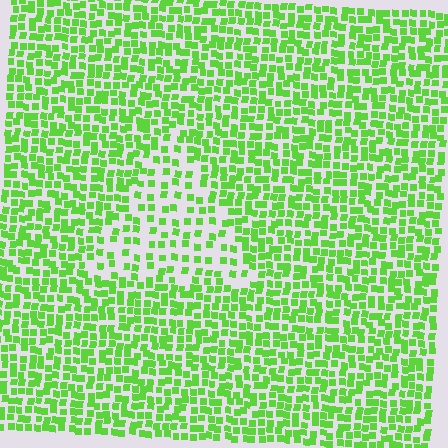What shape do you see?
I see a triangle.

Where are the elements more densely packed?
The elements are more densely packed outside the triangle boundary.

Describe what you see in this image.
The image contains small lime elements arranged at two different densities. A triangle-shaped region is visible where the elements are less densely packed than the surrounding area.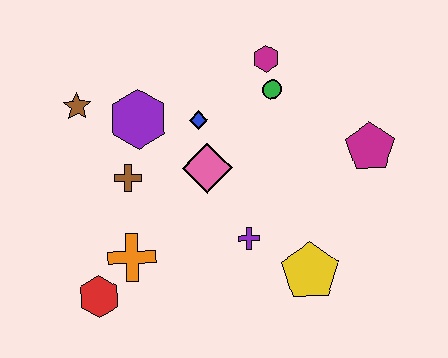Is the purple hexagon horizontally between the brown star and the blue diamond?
Yes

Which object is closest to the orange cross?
The red hexagon is closest to the orange cross.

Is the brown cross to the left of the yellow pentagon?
Yes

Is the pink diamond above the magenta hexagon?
No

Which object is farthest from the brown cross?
The magenta pentagon is farthest from the brown cross.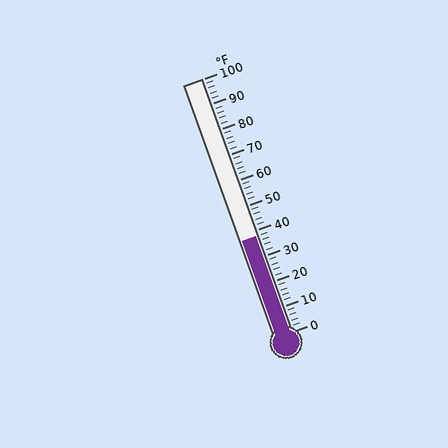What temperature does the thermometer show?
The thermometer shows approximately 38°F.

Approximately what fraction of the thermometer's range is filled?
The thermometer is filled to approximately 40% of its range.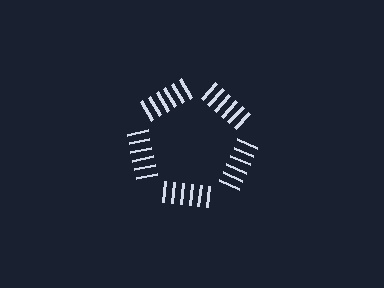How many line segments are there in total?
30 — 6 along each of the 5 edges.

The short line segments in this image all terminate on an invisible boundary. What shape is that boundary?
An illusory pentagon — the line segments terminate on its edges but no continuous stroke is drawn.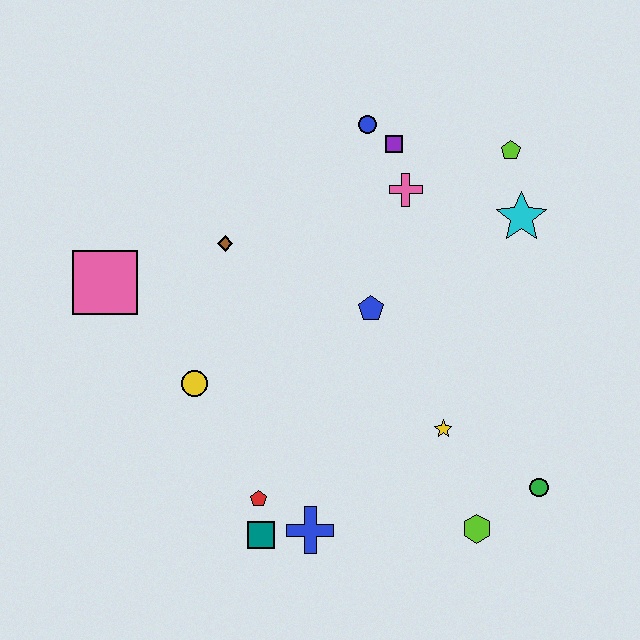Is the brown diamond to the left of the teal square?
Yes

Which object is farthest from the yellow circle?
The lime pentagon is farthest from the yellow circle.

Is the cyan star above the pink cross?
No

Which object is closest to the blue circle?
The purple square is closest to the blue circle.